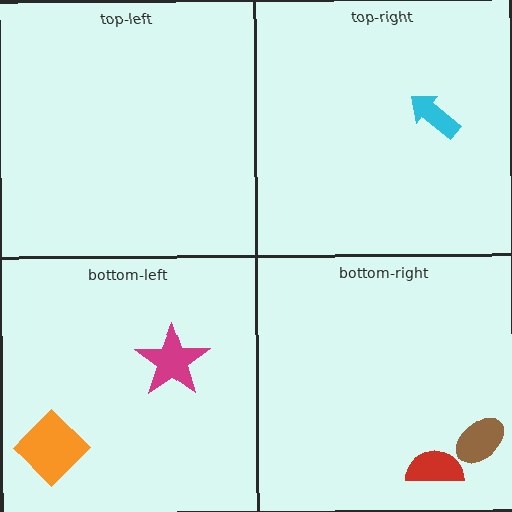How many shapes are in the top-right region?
1.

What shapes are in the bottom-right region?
The brown ellipse, the red semicircle.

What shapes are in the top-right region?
The cyan arrow.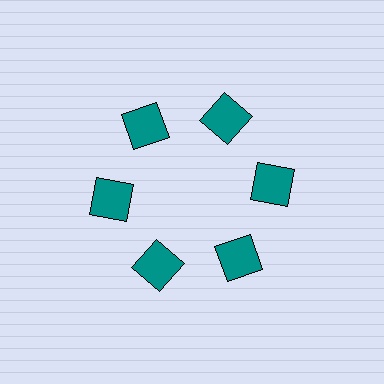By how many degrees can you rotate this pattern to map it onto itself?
The pattern maps onto itself every 60 degrees of rotation.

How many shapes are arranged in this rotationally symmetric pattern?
There are 6 shapes, arranged in 6 groups of 1.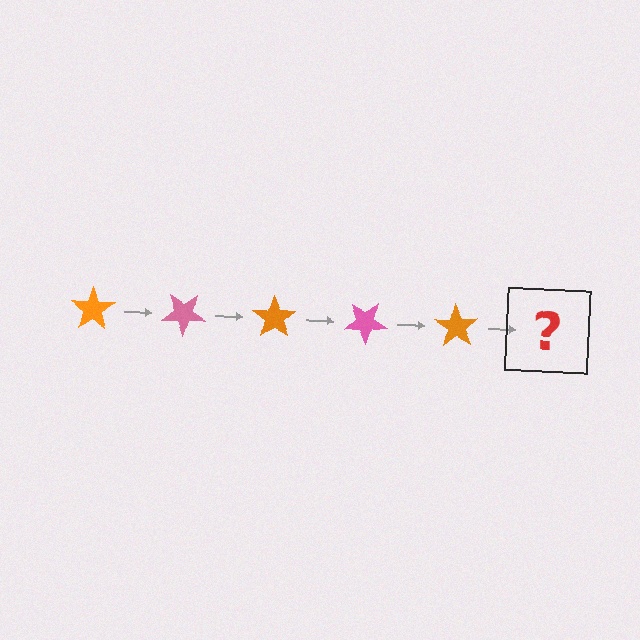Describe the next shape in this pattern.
It should be a pink star, rotated 175 degrees from the start.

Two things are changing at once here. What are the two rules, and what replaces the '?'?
The two rules are that it rotates 35 degrees each step and the color cycles through orange and pink. The '?' should be a pink star, rotated 175 degrees from the start.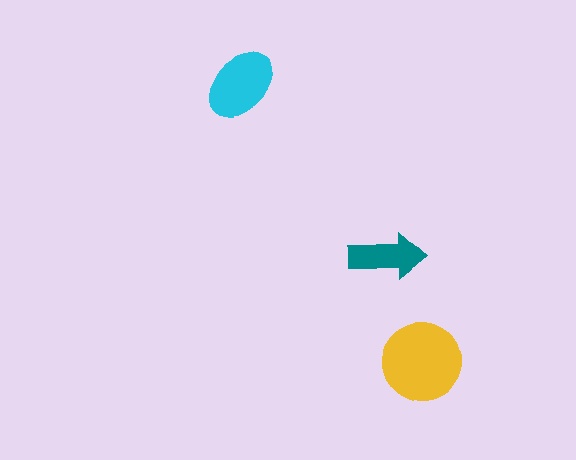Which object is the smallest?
The teal arrow.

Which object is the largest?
The yellow circle.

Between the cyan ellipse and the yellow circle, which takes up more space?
The yellow circle.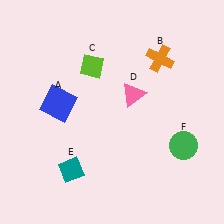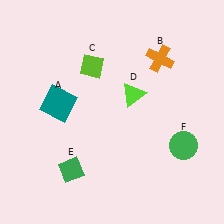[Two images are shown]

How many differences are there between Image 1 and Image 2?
There are 3 differences between the two images.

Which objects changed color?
A changed from blue to teal. D changed from pink to lime. E changed from teal to green.